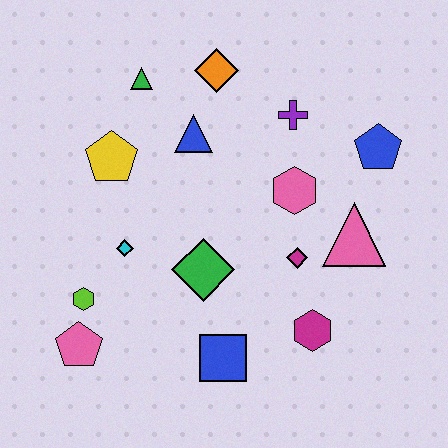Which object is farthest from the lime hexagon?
The blue pentagon is farthest from the lime hexagon.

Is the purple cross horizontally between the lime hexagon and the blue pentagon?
Yes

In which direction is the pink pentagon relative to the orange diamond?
The pink pentagon is below the orange diamond.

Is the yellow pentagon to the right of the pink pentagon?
Yes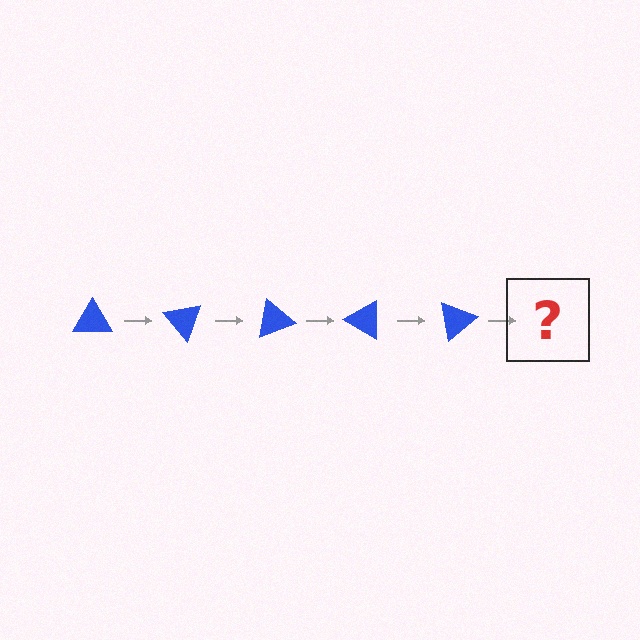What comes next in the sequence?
The next element should be a blue triangle rotated 250 degrees.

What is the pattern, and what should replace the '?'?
The pattern is that the triangle rotates 50 degrees each step. The '?' should be a blue triangle rotated 250 degrees.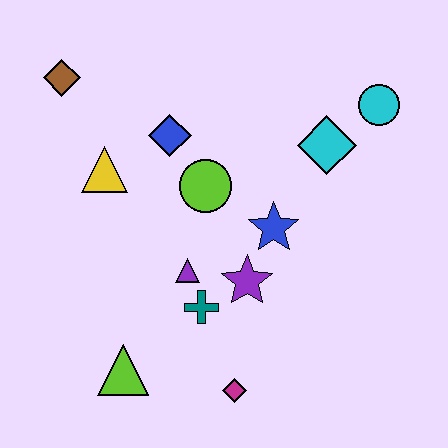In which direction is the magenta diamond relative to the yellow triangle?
The magenta diamond is below the yellow triangle.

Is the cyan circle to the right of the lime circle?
Yes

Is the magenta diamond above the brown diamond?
No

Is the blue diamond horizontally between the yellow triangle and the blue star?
Yes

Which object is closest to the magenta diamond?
The teal cross is closest to the magenta diamond.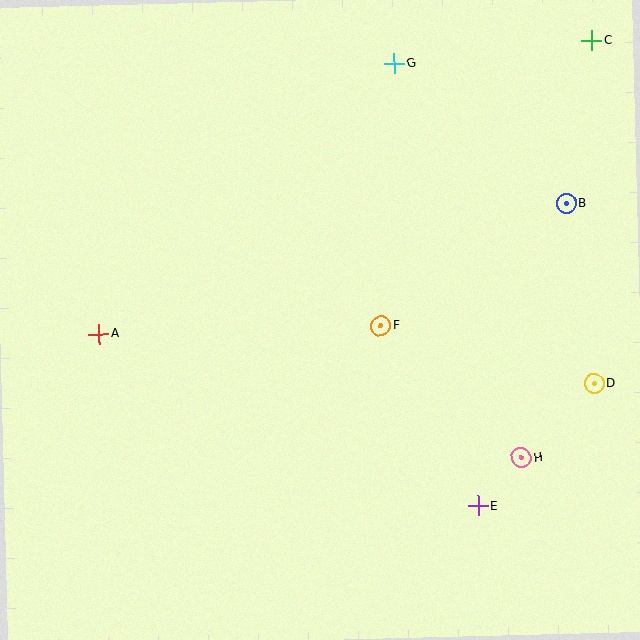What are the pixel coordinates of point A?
Point A is at (99, 334).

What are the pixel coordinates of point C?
Point C is at (592, 40).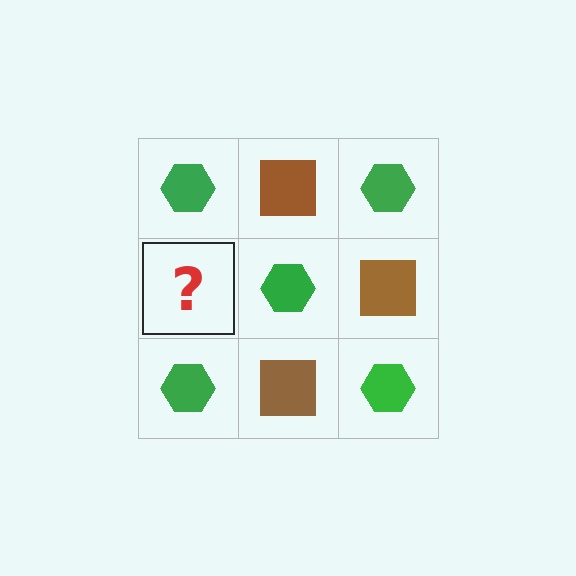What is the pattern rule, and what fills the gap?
The rule is that it alternates green hexagon and brown square in a checkerboard pattern. The gap should be filled with a brown square.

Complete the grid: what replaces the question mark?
The question mark should be replaced with a brown square.